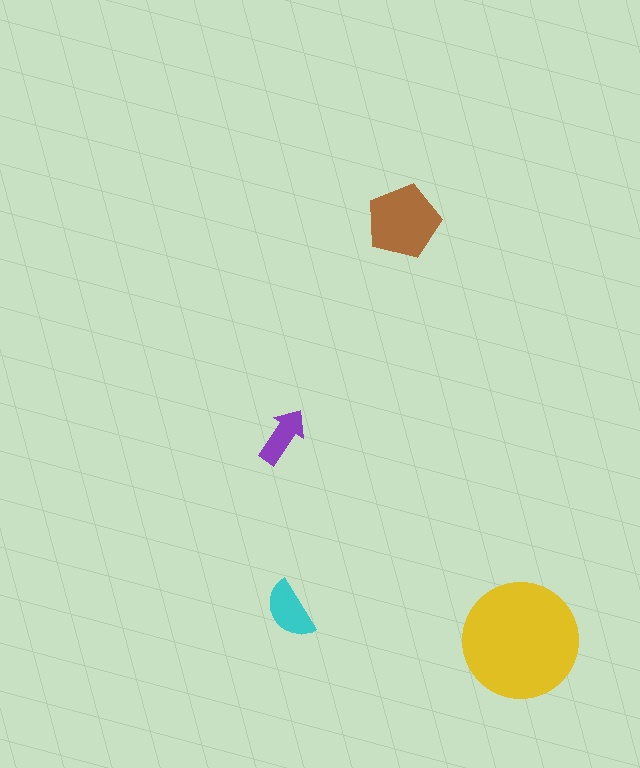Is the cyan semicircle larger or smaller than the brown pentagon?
Smaller.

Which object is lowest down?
The yellow circle is bottommost.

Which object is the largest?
The yellow circle.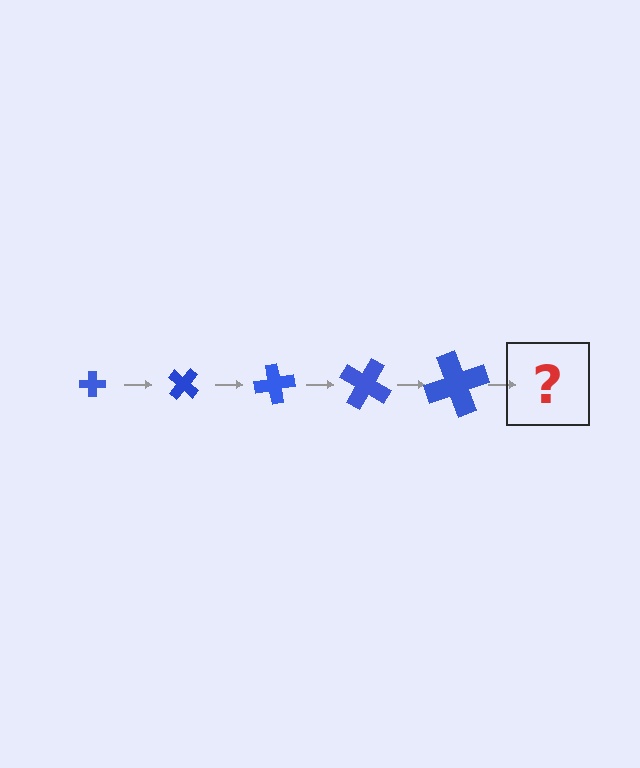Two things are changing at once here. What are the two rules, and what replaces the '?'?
The two rules are that the cross grows larger each step and it rotates 40 degrees each step. The '?' should be a cross, larger than the previous one and rotated 200 degrees from the start.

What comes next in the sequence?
The next element should be a cross, larger than the previous one and rotated 200 degrees from the start.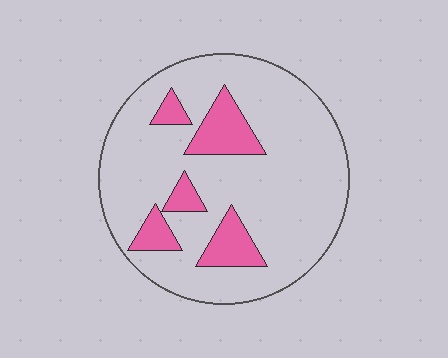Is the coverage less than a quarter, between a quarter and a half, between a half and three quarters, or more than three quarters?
Less than a quarter.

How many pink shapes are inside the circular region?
5.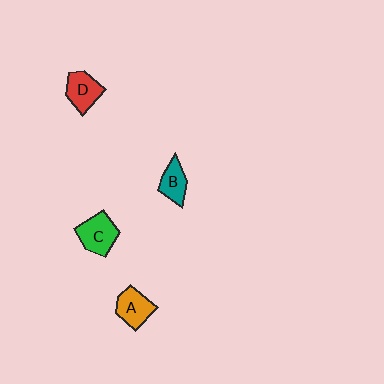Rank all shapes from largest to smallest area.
From largest to smallest: C (green), A (orange), D (red), B (teal).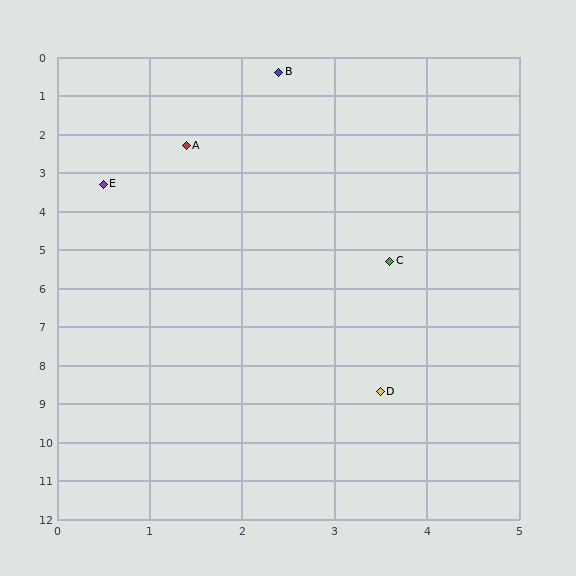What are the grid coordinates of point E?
Point E is at approximately (0.5, 3.3).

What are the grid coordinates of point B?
Point B is at approximately (2.4, 0.4).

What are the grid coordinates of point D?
Point D is at approximately (3.5, 8.7).